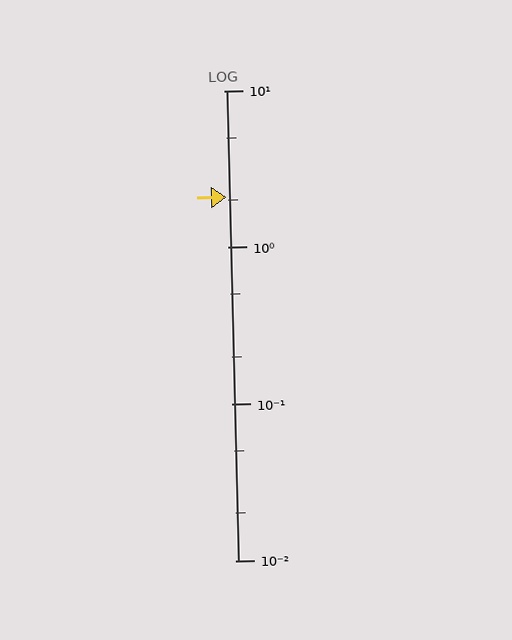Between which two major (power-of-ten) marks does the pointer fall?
The pointer is between 1 and 10.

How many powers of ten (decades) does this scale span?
The scale spans 3 decades, from 0.01 to 10.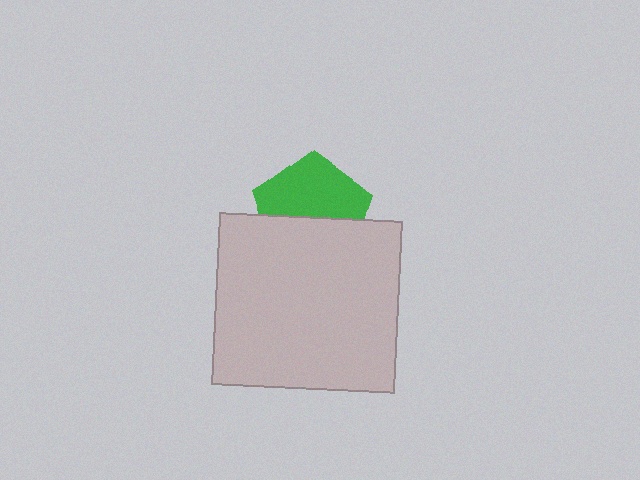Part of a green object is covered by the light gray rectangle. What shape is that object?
It is a pentagon.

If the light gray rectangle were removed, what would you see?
You would see the complete green pentagon.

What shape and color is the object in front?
The object in front is a light gray rectangle.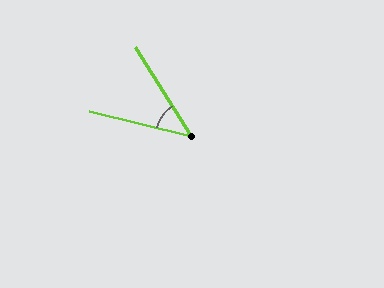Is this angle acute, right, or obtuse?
It is acute.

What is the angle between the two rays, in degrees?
Approximately 44 degrees.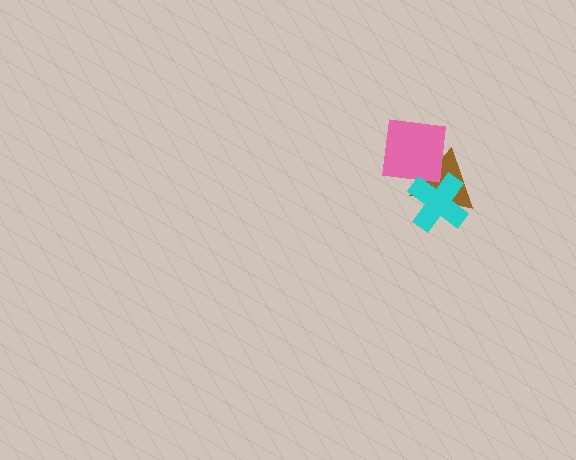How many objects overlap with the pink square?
2 objects overlap with the pink square.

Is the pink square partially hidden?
Yes, it is partially covered by another shape.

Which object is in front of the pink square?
The cyan cross is in front of the pink square.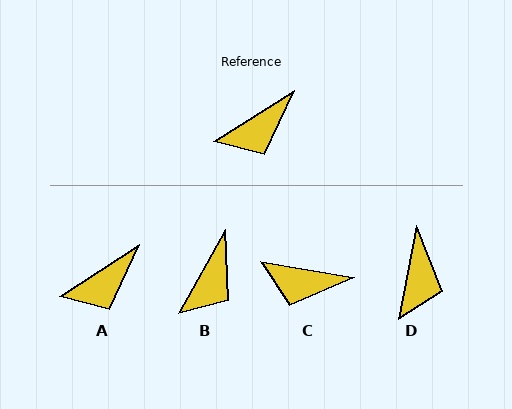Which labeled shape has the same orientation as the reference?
A.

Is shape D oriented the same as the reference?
No, it is off by about 46 degrees.